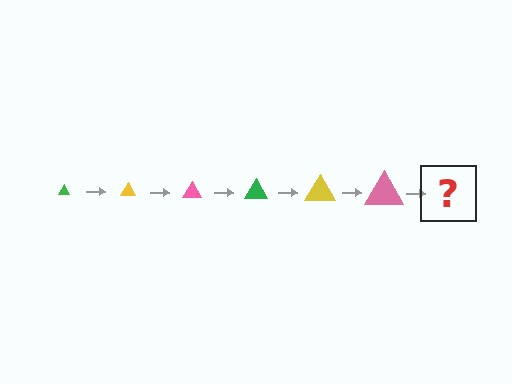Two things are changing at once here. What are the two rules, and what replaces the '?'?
The two rules are that the triangle grows larger each step and the color cycles through green, yellow, and pink. The '?' should be a green triangle, larger than the previous one.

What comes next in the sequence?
The next element should be a green triangle, larger than the previous one.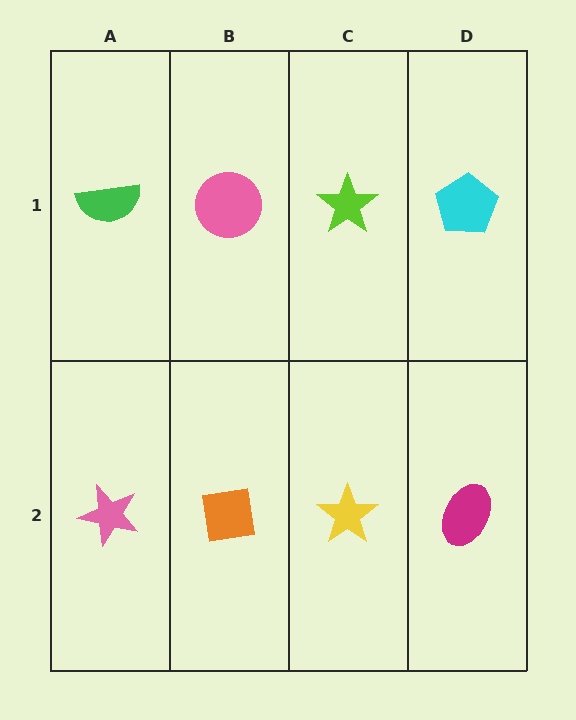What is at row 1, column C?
A lime star.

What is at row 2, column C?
A yellow star.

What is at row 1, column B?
A pink circle.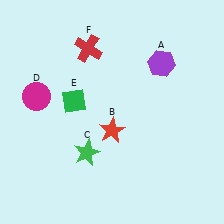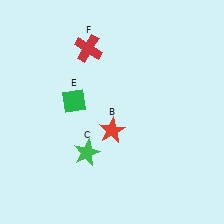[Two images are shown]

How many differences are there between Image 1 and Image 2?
There are 2 differences between the two images.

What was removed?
The purple hexagon (A), the magenta circle (D) were removed in Image 2.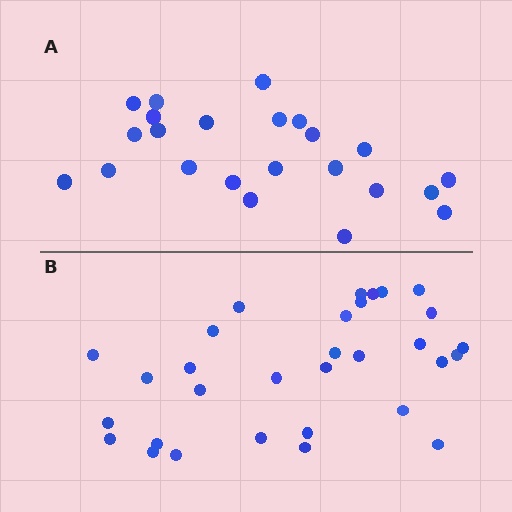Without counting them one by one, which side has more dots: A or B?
Region B (the bottom region) has more dots.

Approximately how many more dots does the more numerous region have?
Region B has roughly 8 or so more dots than region A.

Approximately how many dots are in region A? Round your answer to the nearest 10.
About 20 dots. (The exact count is 23, which rounds to 20.)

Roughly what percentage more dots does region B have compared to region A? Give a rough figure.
About 35% more.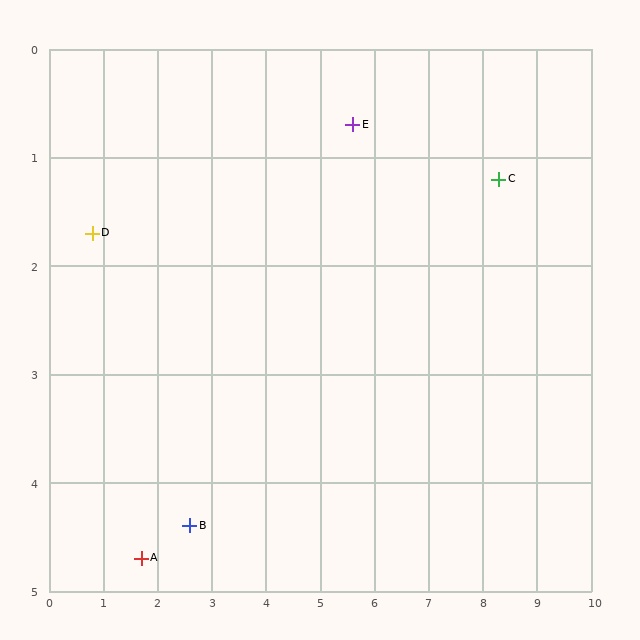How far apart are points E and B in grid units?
Points E and B are about 4.8 grid units apart.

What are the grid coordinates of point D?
Point D is at approximately (0.8, 1.7).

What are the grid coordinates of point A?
Point A is at approximately (1.7, 4.7).